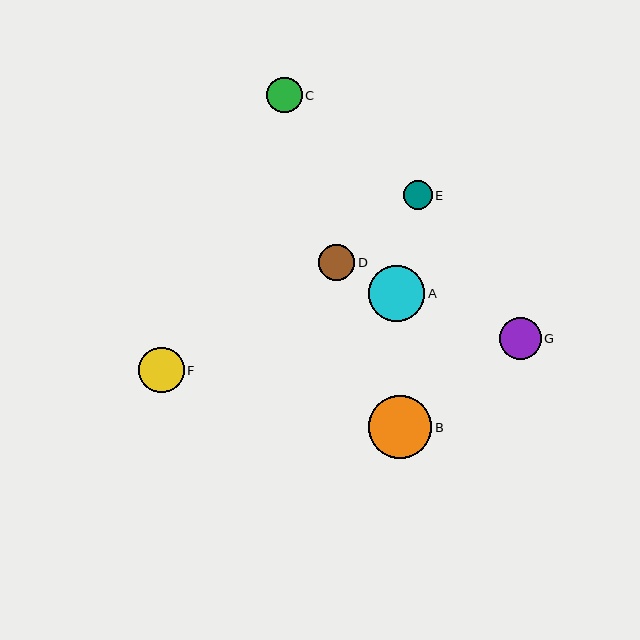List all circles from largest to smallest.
From largest to smallest: B, A, F, G, D, C, E.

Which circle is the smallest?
Circle E is the smallest with a size of approximately 29 pixels.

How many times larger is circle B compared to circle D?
Circle B is approximately 1.7 times the size of circle D.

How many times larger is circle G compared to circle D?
Circle G is approximately 1.1 times the size of circle D.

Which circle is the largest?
Circle B is the largest with a size of approximately 63 pixels.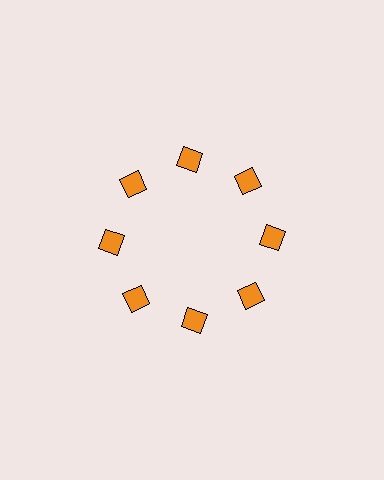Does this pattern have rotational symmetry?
Yes, this pattern has 8-fold rotational symmetry. It looks the same after rotating 45 degrees around the center.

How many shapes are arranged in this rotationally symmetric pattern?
There are 8 shapes, arranged in 8 groups of 1.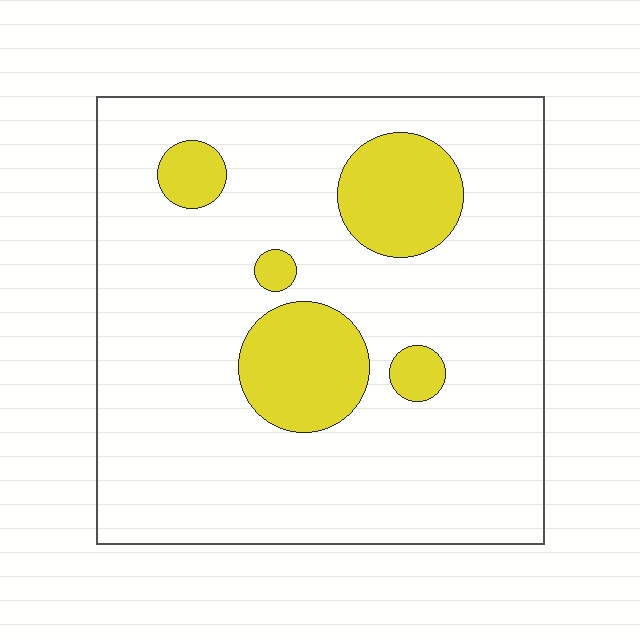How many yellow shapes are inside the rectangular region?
5.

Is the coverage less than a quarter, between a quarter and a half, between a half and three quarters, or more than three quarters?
Less than a quarter.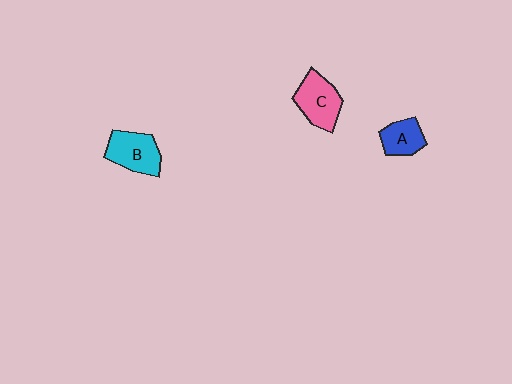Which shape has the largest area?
Shape C (pink).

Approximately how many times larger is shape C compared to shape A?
Approximately 1.4 times.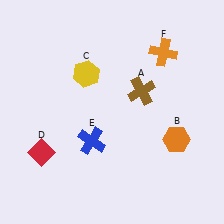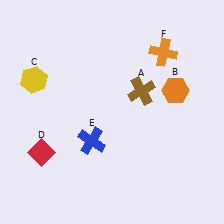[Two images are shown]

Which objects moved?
The objects that moved are: the orange hexagon (B), the yellow hexagon (C).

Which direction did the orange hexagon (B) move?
The orange hexagon (B) moved up.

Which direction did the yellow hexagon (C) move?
The yellow hexagon (C) moved left.